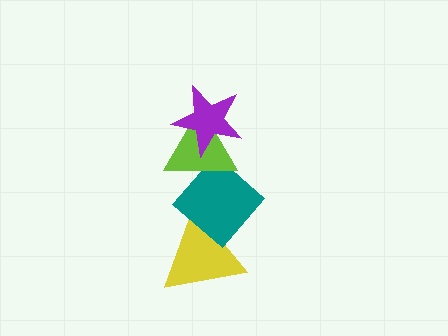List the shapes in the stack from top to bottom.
From top to bottom: the purple star, the lime triangle, the teal diamond, the yellow triangle.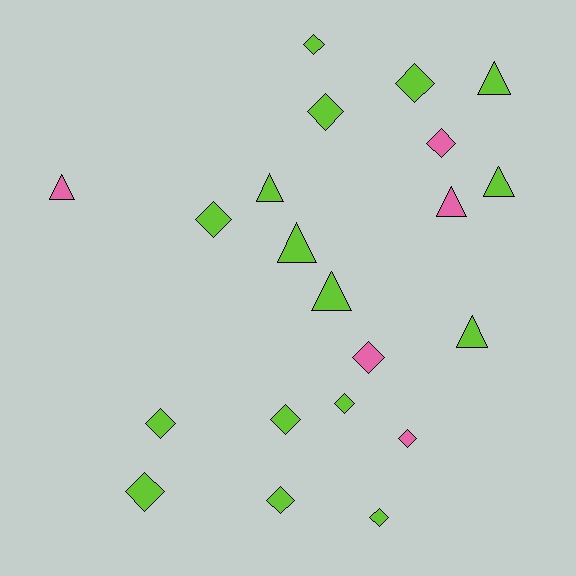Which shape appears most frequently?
Diamond, with 13 objects.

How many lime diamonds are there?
There are 10 lime diamonds.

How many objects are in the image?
There are 21 objects.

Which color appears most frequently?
Lime, with 16 objects.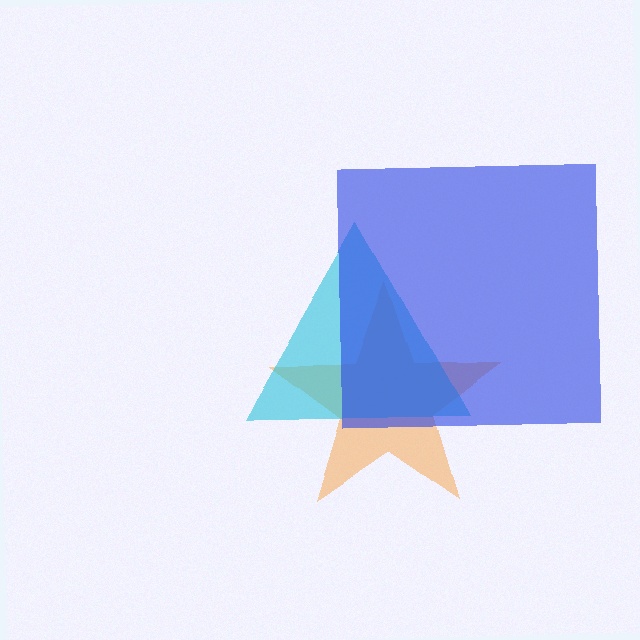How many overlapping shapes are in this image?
There are 3 overlapping shapes in the image.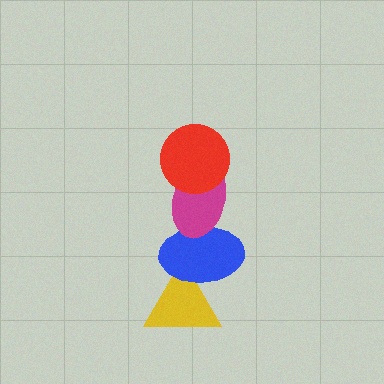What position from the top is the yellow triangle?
The yellow triangle is 4th from the top.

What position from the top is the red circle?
The red circle is 1st from the top.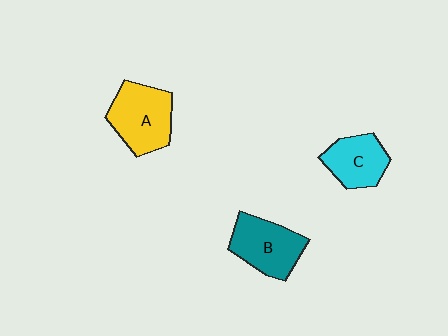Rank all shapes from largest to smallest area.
From largest to smallest: A (yellow), B (teal), C (cyan).